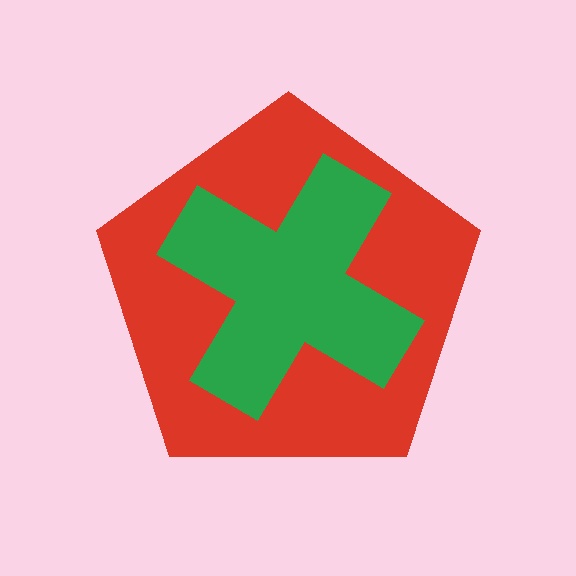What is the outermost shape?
The red pentagon.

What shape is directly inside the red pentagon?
The green cross.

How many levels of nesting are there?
2.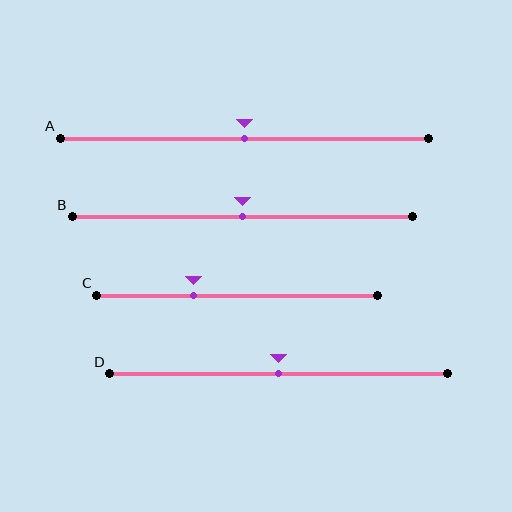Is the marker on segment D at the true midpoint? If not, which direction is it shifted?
Yes, the marker on segment D is at the true midpoint.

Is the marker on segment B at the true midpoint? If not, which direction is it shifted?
Yes, the marker on segment B is at the true midpoint.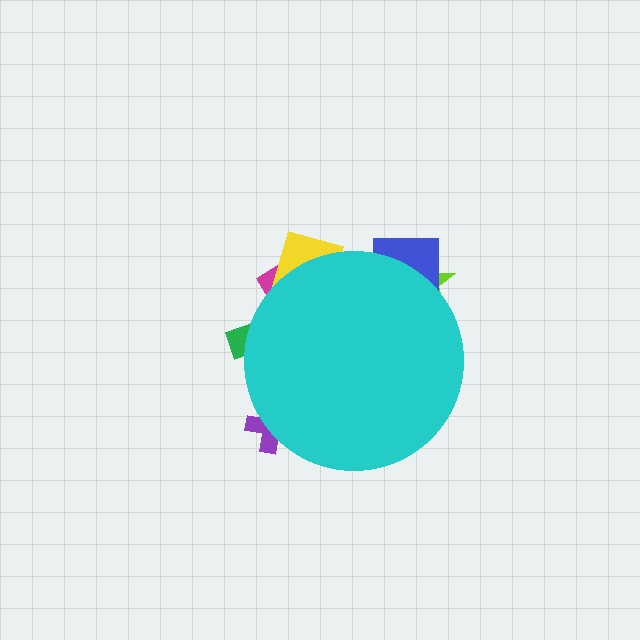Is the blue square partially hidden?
Yes, the blue square is partially hidden behind the cyan circle.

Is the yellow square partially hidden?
Yes, the yellow square is partially hidden behind the cyan circle.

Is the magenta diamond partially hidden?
Yes, the magenta diamond is partially hidden behind the cyan circle.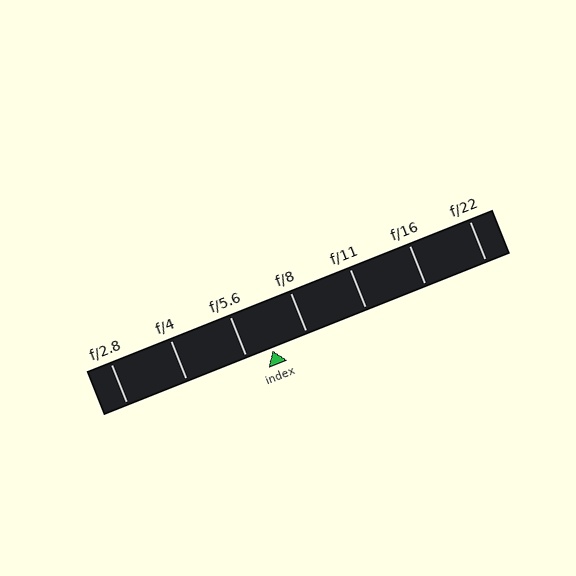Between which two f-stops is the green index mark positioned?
The index mark is between f/5.6 and f/8.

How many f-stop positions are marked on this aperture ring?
There are 7 f-stop positions marked.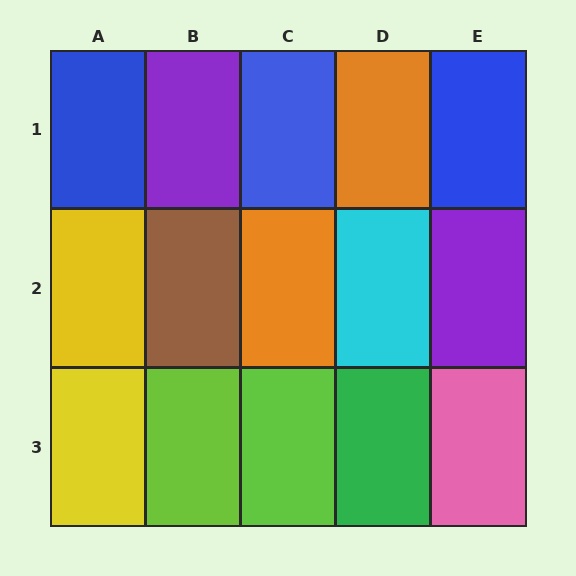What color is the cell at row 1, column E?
Blue.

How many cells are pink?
1 cell is pink.